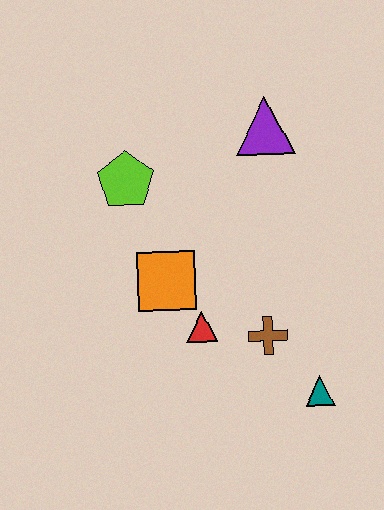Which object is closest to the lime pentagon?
The orange square is closest to the lime pentagon.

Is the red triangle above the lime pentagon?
No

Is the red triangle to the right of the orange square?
Yes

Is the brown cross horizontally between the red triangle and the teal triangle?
Yes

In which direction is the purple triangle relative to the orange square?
The purple triangle is above the orange square.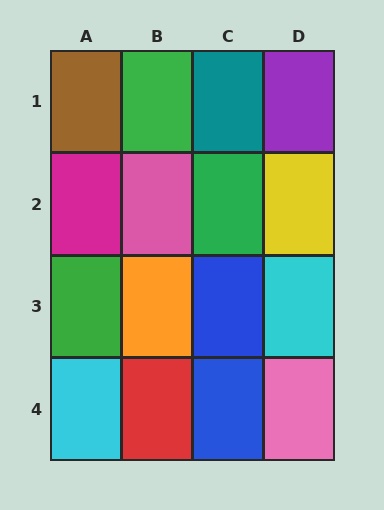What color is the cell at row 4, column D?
Pink.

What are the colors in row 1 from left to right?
Brown, green, teal, purple.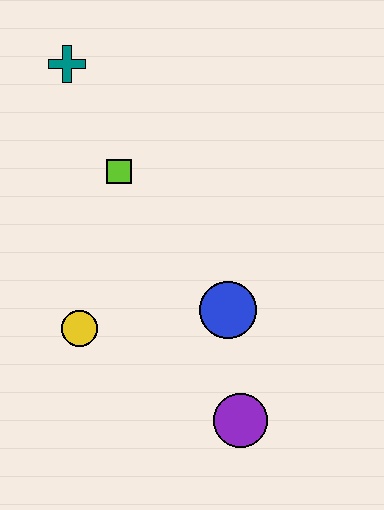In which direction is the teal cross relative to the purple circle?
The teal cross is above the purple circle.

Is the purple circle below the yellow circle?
Yes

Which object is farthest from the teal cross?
The purple circle is farthest from the teal cross.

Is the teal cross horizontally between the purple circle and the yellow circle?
No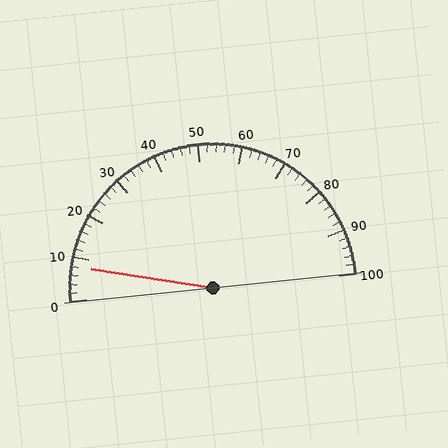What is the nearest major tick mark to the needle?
The nearest major tick mark is 10.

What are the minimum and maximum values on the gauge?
The gauge ranges from 0 to 100.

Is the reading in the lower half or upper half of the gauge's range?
The reading is in the lower half of the range (0 to 100).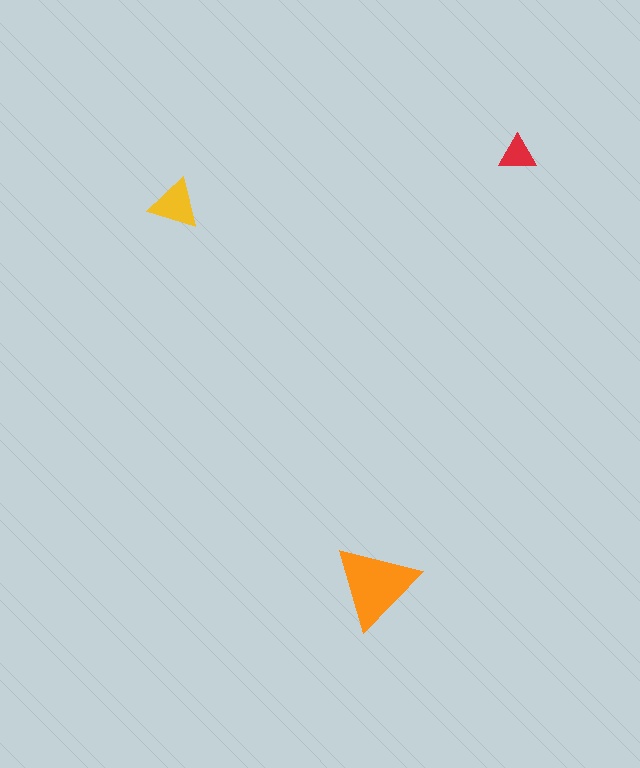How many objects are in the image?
There are 3 objects in the image.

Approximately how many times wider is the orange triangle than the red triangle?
About 2.5 times wider.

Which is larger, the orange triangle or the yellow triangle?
The orange one.